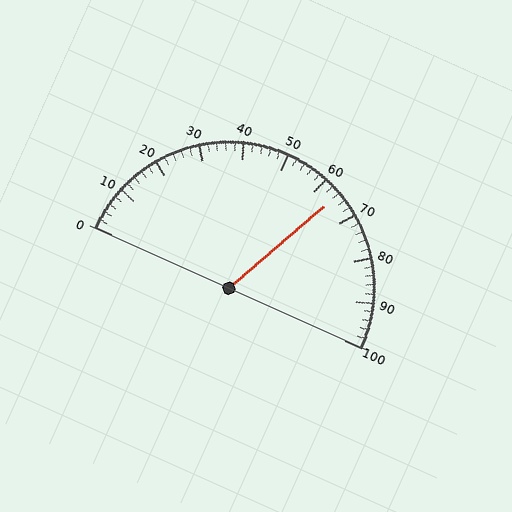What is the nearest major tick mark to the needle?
The nearest major tick mark is 60.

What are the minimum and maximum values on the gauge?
The gauge ranges from 0 to 100.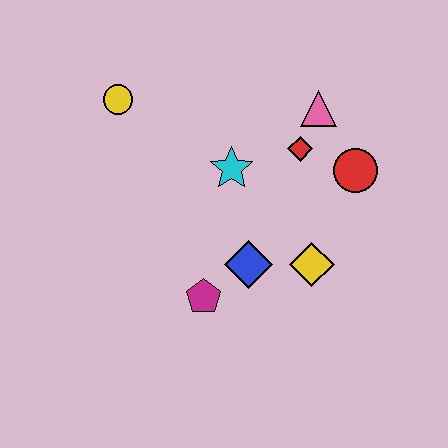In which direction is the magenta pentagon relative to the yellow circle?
The magenta pentagon is below the yellow circle.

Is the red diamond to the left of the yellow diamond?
Yes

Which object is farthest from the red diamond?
The yellow circle is farthest from the red diamond.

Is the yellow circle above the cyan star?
Yes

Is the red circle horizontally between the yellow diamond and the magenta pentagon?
No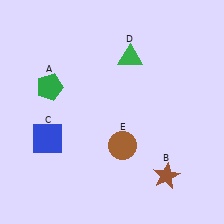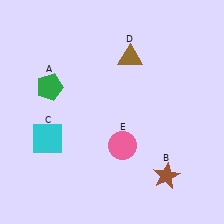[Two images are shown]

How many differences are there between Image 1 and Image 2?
There are 3 differences between the two images.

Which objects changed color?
C changed from blue to cyan. D changed from green to brown. E changed from brown to pink.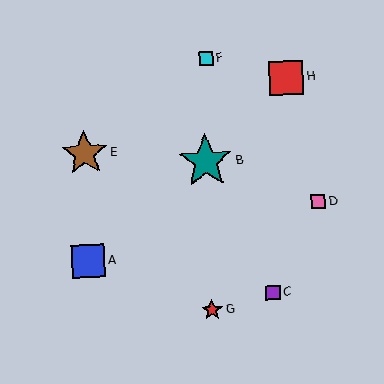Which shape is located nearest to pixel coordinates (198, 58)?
The cyan square (labeled F) at (206, 58) is nearest to that location.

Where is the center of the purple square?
The center of the purple square is at (273, 293).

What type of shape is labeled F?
Shape F is a cyan square.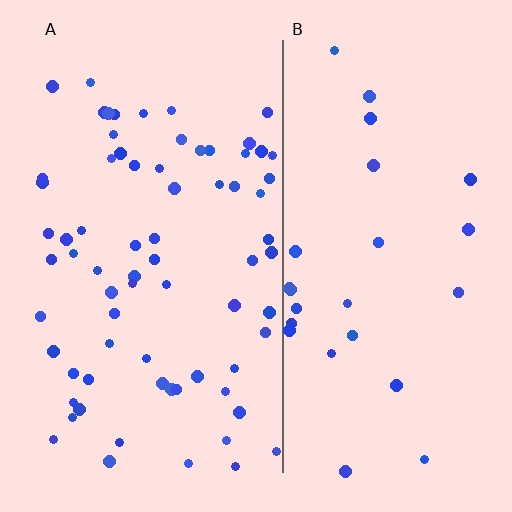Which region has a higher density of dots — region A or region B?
A (the left).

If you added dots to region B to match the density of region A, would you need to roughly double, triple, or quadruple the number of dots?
Approximately triple.